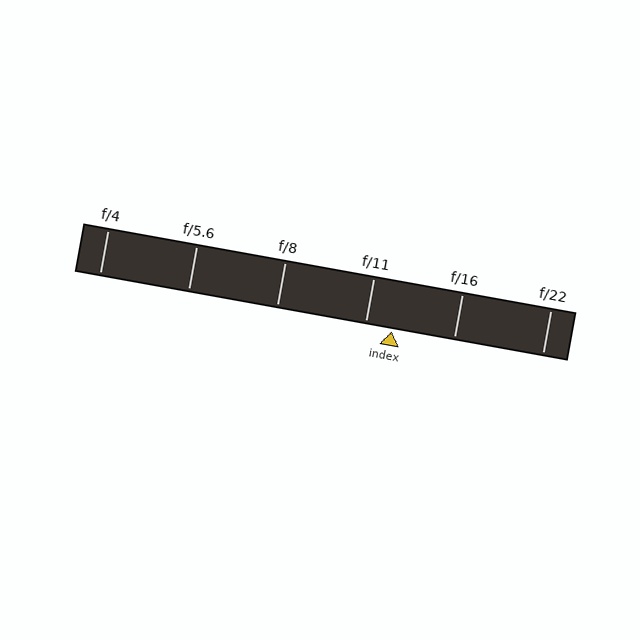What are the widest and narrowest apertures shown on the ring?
The widest aperture shown is f/4 and the narrowest is f/22.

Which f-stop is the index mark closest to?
The index mark is closest to f/11.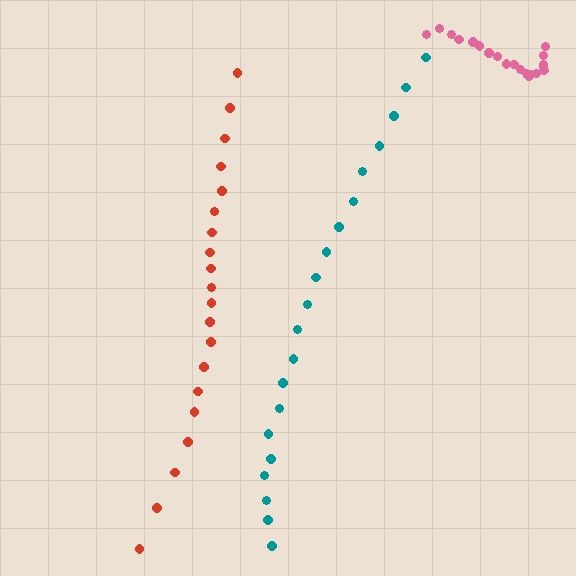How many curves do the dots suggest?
There are 3 distinct paths.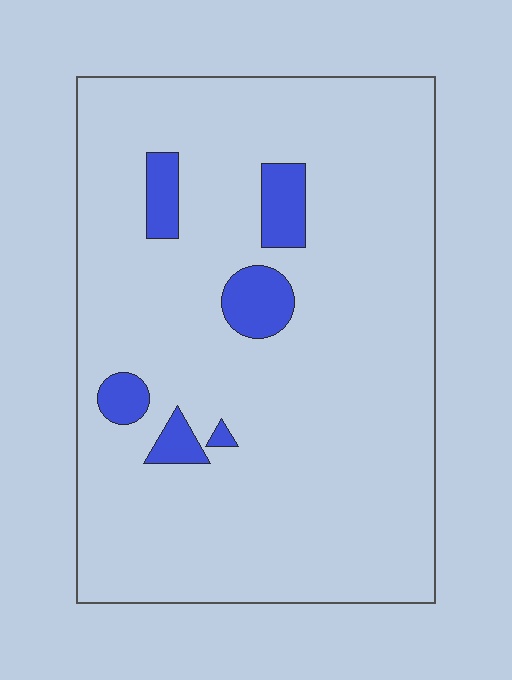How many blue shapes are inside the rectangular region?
6.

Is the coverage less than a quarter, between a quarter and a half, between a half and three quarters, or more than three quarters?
Less than a quarter.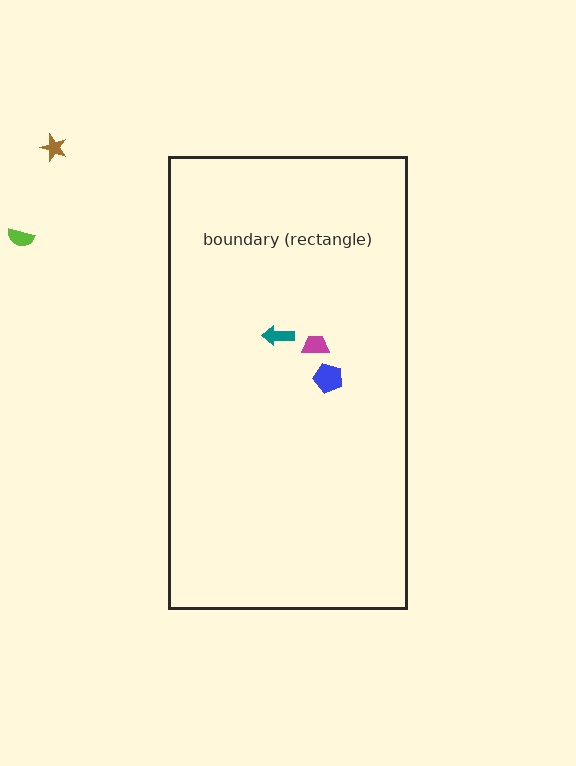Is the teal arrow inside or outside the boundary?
Inside.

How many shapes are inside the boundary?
3 inside, 2 outside.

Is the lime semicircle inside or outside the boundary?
Outside.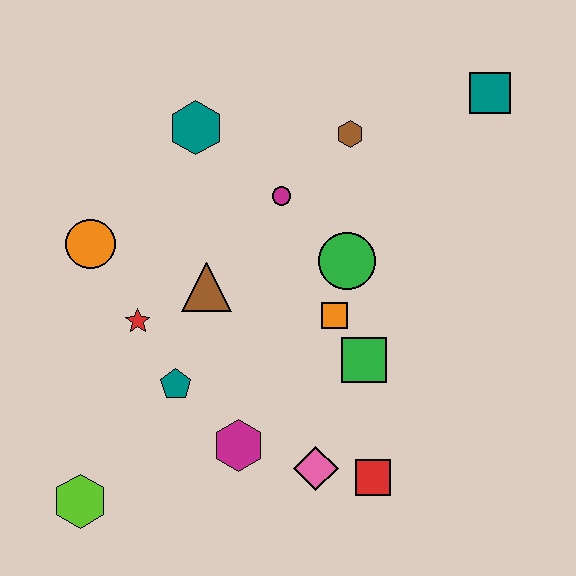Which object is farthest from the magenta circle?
The lime hexagon is farthest from the magenta circle.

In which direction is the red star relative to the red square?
The red star is to the left of the red square.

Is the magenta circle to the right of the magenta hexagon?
Yes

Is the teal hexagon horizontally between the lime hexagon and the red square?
Yes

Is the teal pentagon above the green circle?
No